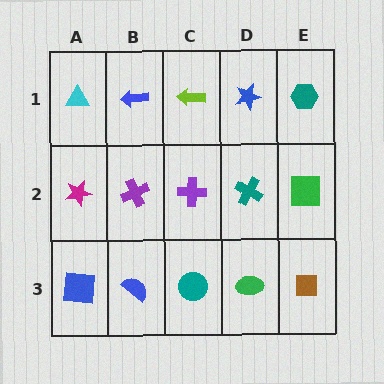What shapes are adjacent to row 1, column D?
A teal cross (row 2, column D), a lime arrow (row 1, column C), a teal hexagon (row 1, column E).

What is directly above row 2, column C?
A lime arrow.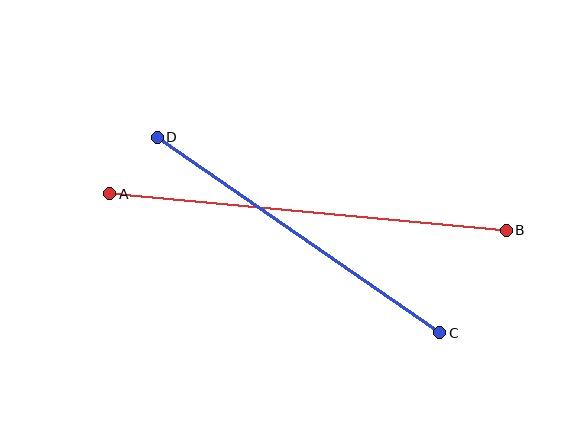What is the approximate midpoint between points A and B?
The midpoint is at approximately (308, 212) pixels.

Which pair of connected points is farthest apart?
Points A and B are farthest apart.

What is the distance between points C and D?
The distance is approximately 343 pixels.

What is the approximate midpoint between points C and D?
The midpoint is at approximately (298, 235) pixels.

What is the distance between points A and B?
The distance is approximately 398 pixels.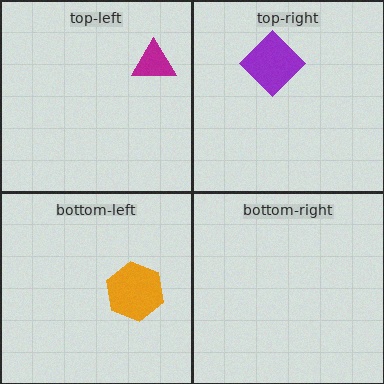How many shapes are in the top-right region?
1.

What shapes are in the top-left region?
The magenta triangle.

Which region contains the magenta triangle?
The top-left region.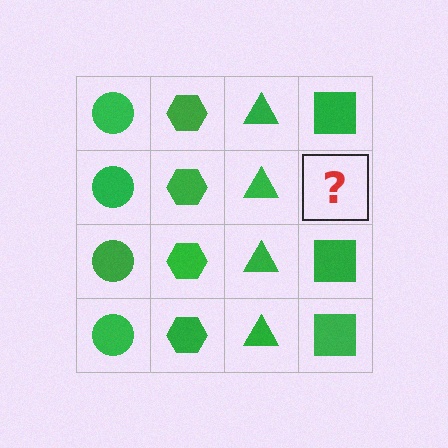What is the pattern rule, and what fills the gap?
The rule is that each column has a consistent shape. The gap should be filled with a green square.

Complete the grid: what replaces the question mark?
The question mark should be replaced with a green square.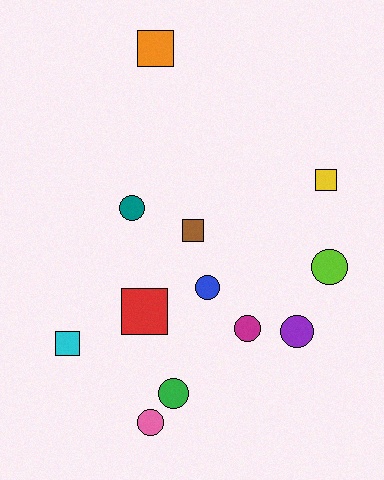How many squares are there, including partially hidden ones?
There are 5 squares.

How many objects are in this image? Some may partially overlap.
There are 12 objects.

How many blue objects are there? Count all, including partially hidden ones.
There is 1 blue object.